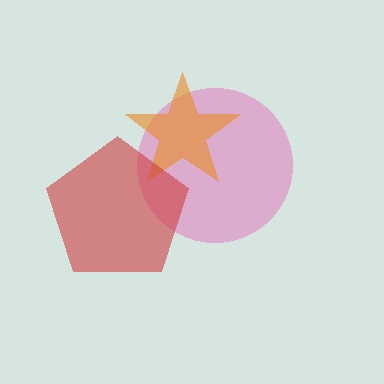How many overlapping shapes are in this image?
There are 3 overlapping shapes in the image.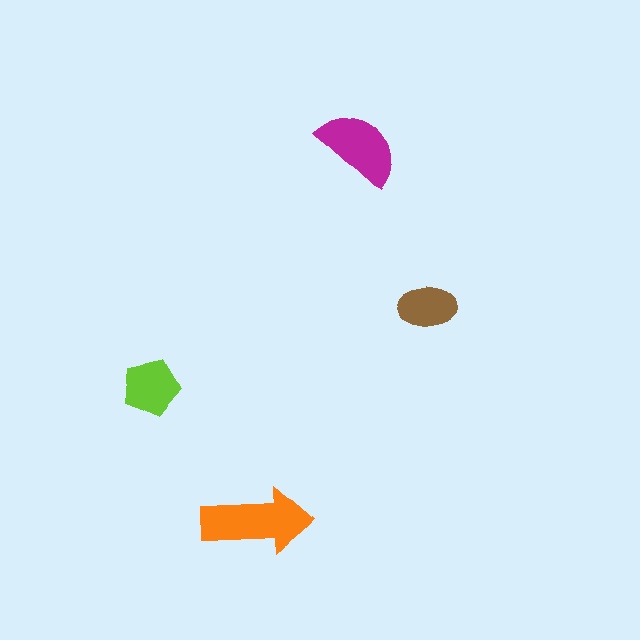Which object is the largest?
The orange arrow.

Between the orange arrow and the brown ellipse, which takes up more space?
The orange arrow.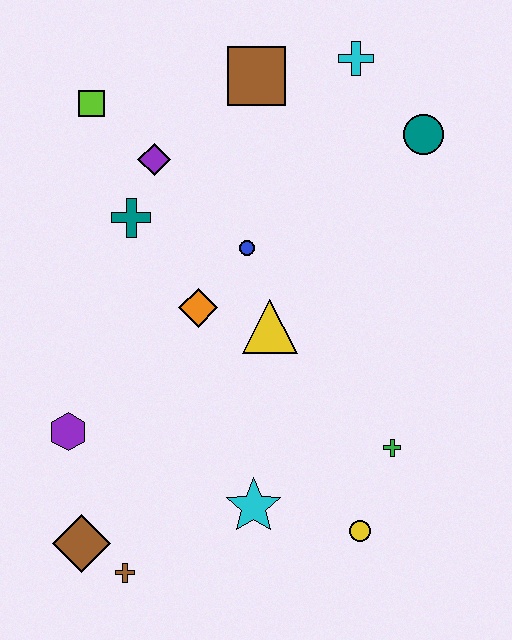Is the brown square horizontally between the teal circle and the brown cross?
Yes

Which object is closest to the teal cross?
The purple diamond is closest to the teal cross.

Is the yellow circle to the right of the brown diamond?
Yes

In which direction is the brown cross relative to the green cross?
The brown cross is to the left of the green cross.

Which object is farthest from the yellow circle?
The lime square is farthest from the yellow circle.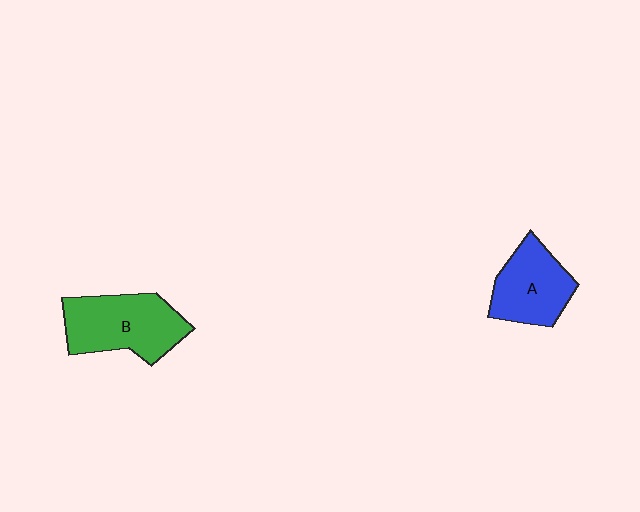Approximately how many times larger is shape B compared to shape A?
Approximately 1.3 times.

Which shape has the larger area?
Shape B (green).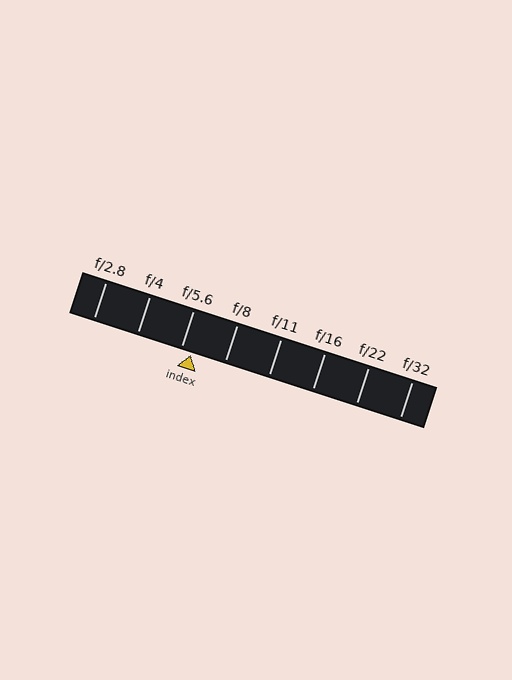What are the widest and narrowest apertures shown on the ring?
The widest aperture shown is f/2.8 and the narrowest is f/32.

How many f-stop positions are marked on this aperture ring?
There are 8 f-stop positions marked.